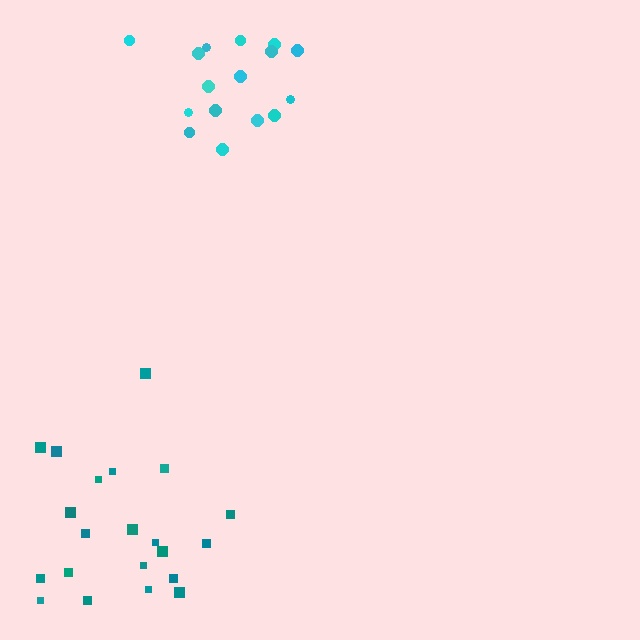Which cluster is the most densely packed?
Cyan.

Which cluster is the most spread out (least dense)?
Teal.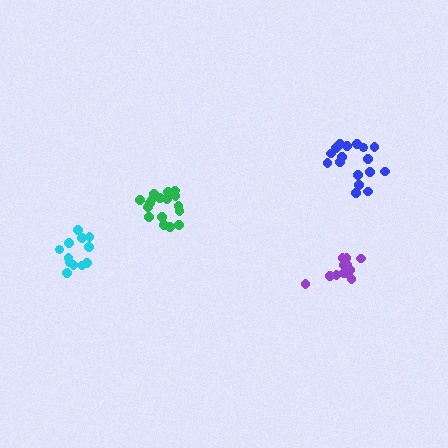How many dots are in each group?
Group 1: 17 dots, Group 2: 12 dots, Group 3: 17 dots, Group 4: 12 dots (58 total).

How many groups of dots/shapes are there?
There are 4 groups.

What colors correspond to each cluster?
The clusters are colored: blue, cyan, green, purple.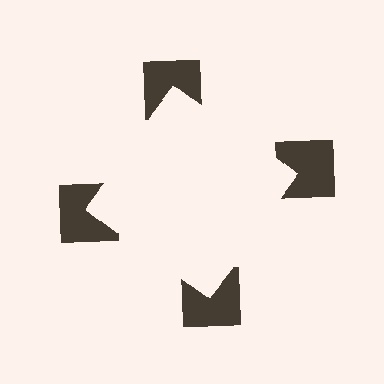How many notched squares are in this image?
There are 4 — one at each vertex of the illusory square.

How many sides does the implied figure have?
4 sides.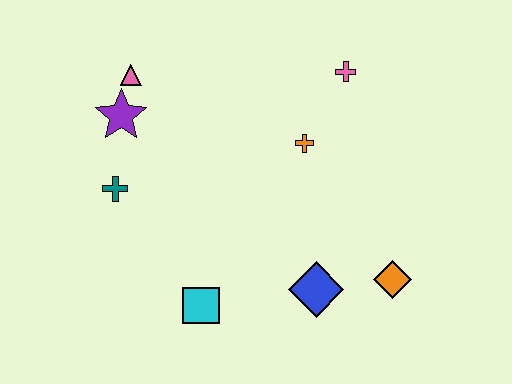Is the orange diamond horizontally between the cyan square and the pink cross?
No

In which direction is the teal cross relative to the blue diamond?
The teal cross is to the left of the blue diamond.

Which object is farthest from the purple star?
The orange diamond is farthest from the purple star.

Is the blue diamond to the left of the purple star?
No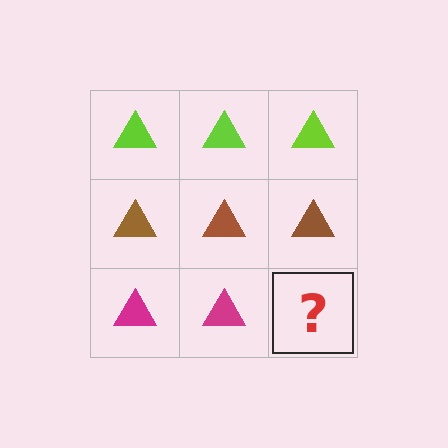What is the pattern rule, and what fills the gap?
The rule is that each row has a consistent color. The gap should be filled with a magenta triangle.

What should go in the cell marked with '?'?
The missing cell should contain a magenta triangle.